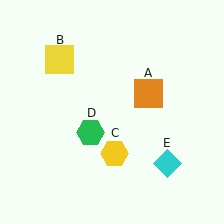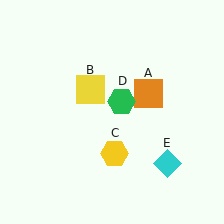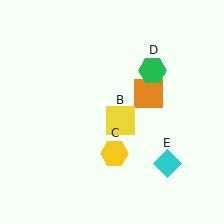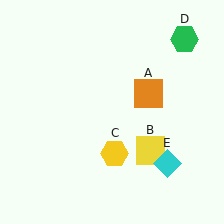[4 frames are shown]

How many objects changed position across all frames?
2 objects changed position: yellow square (object B), green hexagon (object D).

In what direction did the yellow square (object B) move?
The yellow square (object B) moved down and to the right.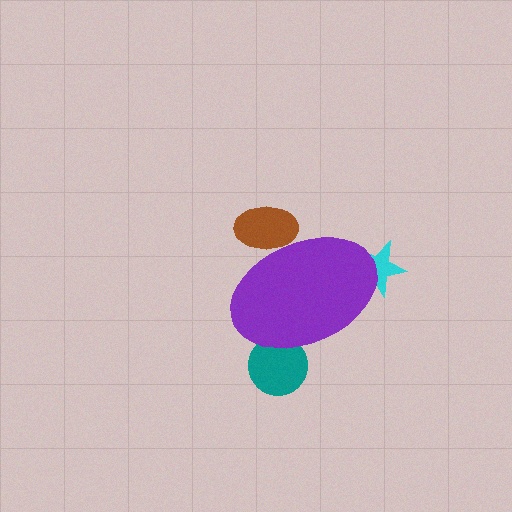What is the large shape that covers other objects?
A purple ellipse.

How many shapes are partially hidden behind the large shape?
3 shapes are partially hidden.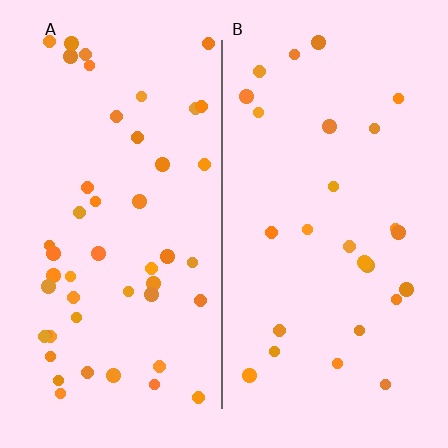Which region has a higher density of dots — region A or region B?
A (the left).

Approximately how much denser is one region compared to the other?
Approximately 1.8× — region A over region B.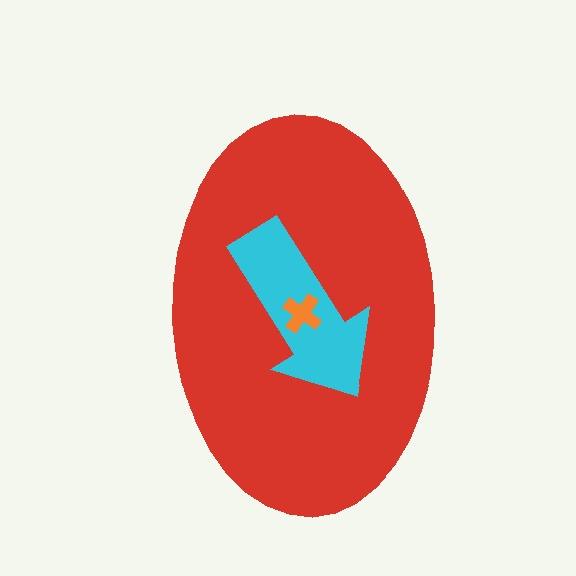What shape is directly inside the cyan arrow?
The orange cross.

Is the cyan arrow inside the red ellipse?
Yes.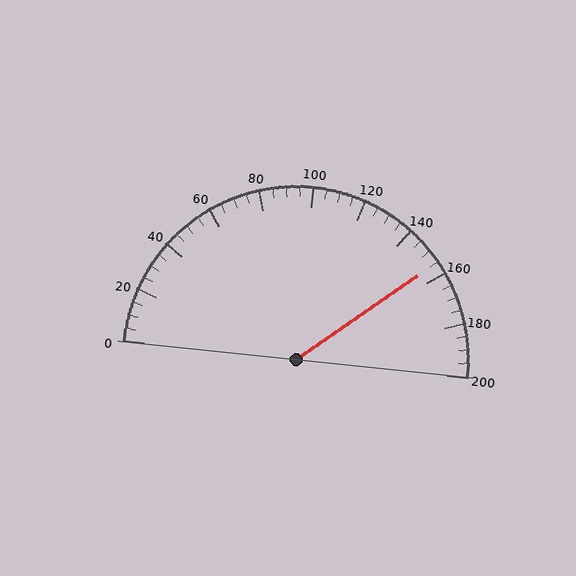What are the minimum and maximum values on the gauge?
The gauge ranges from 0 to 200.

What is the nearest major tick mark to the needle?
The nearest major tick mark is 160.